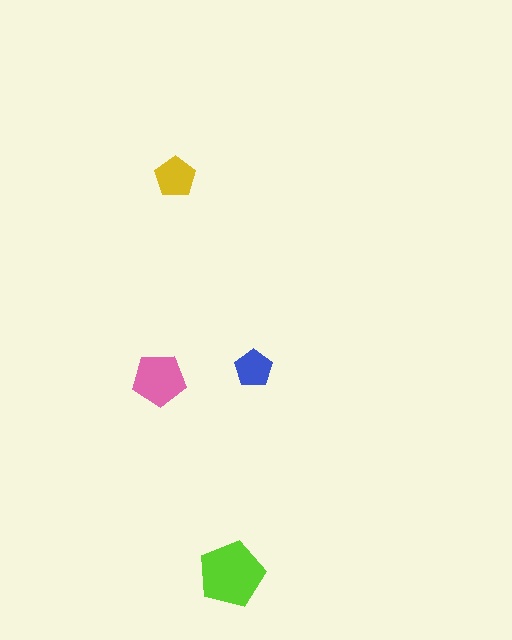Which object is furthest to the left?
The pink pentagon is leftmost.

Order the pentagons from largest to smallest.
the lime one, the pink one, the yellow one, the blue one.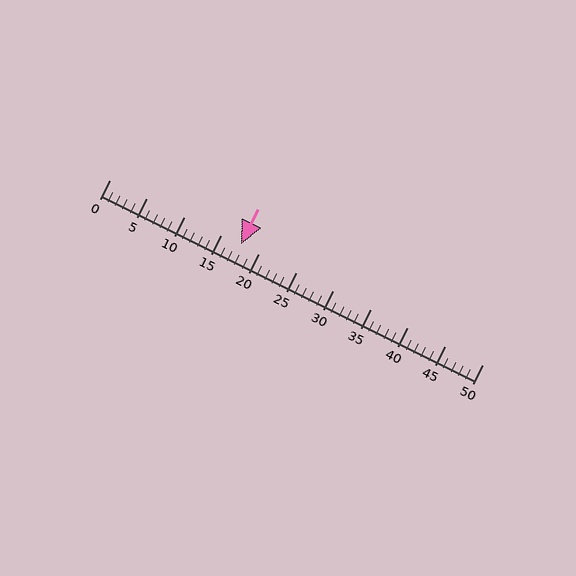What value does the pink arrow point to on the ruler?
The pink arrow points to approximately 18.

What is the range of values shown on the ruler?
The ruler shows values from 0 to 50.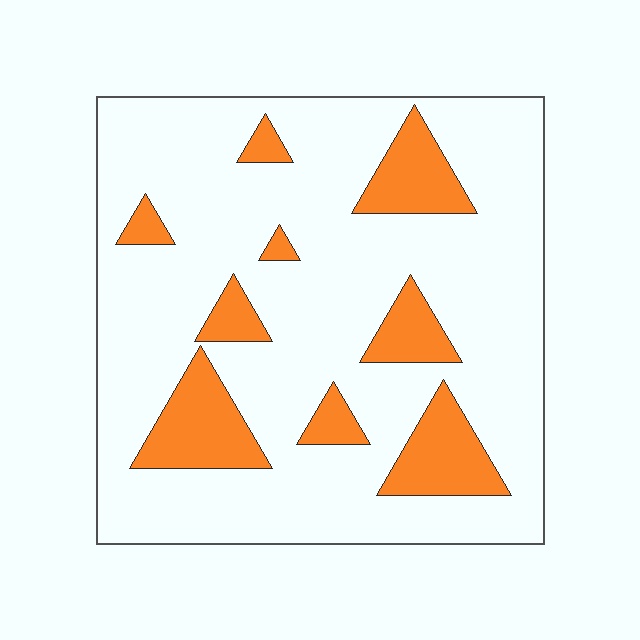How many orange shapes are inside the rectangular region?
9.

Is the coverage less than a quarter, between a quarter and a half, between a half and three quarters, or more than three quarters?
Less than a quarter.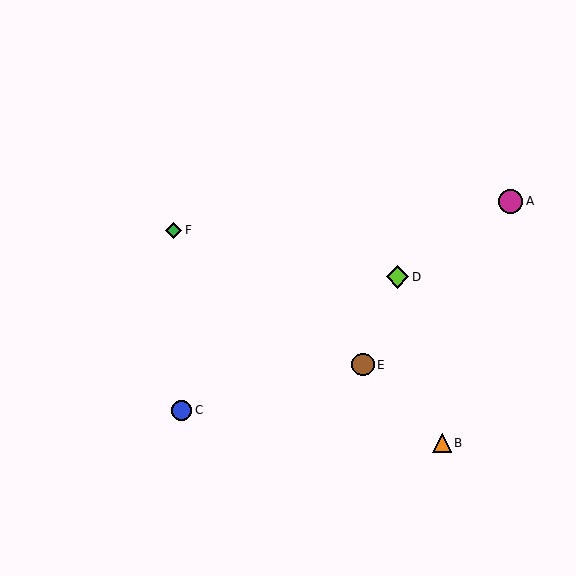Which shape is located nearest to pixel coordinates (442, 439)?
The orange triangle (labeled B) at (442, 443) is nearest to that location.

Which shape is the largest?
The magenta circle (labeled A) is the largest.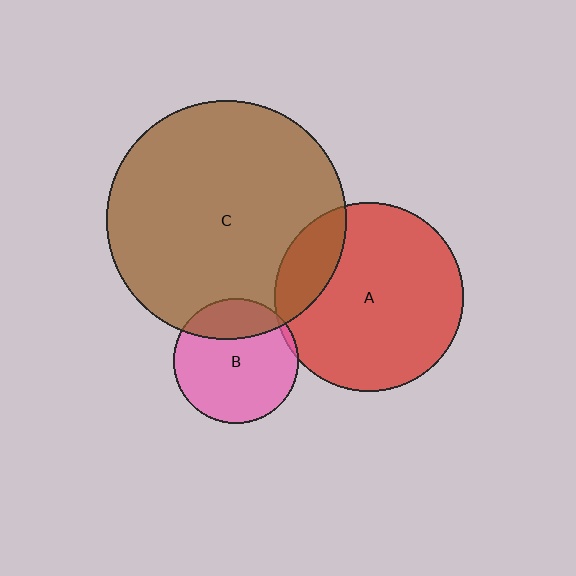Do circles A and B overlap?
Yes.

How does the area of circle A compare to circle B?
Approximately 2.3 times.